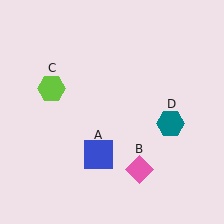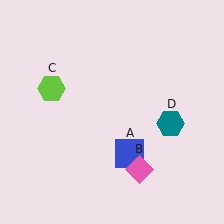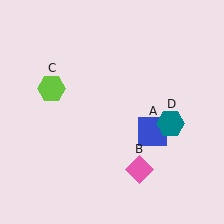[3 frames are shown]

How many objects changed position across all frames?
1 object changed position: blue square (object A).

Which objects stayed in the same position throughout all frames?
Pink diamond (object B) and lime hexagon (object C) and teal hexagon (object D) remained stationary.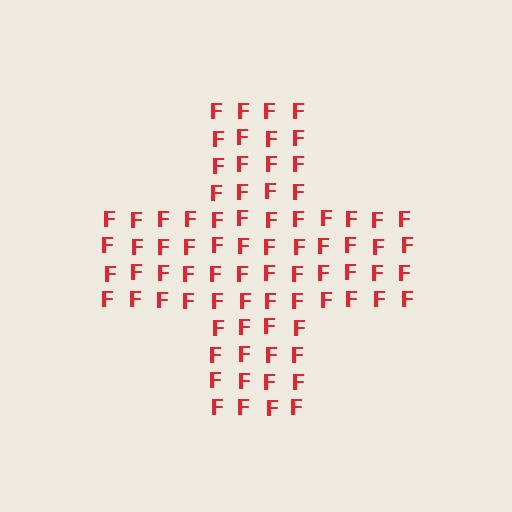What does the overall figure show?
The overall figure shows a cross.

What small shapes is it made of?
It is made of small letter F's.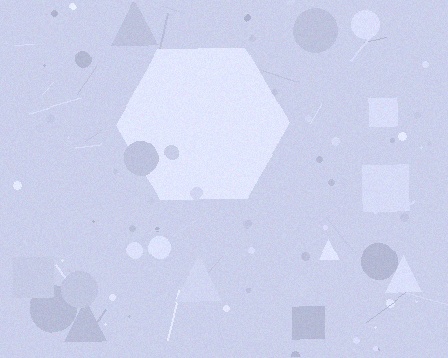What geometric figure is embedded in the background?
A hexagon is embedded in the background.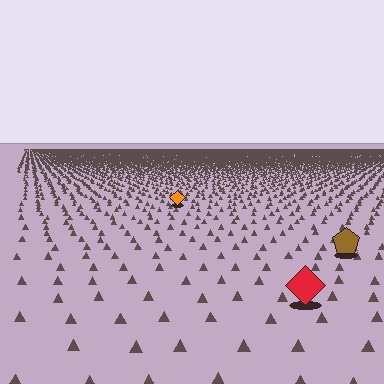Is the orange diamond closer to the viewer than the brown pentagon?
No. The brown pentagon is closer — you can tell from the texture gradient: the ground texture is coarser near it.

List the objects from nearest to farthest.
From nearest to farthest: the red diamond, the brown pentagon, the orange diamond.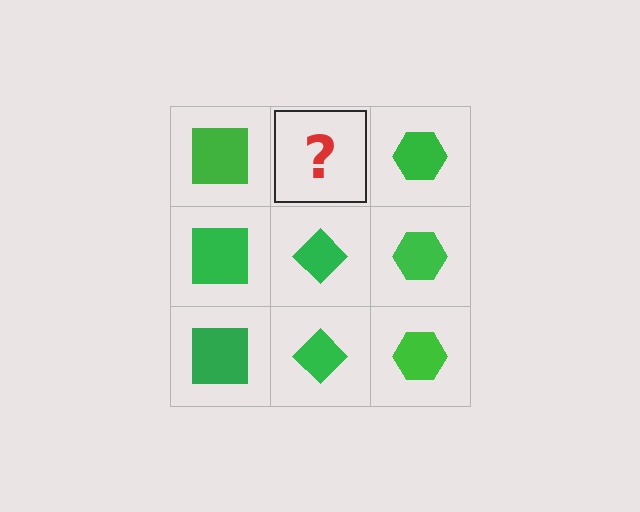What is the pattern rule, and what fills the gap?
The rule is that each column has a consistent shape. The gap should be filled with a green diamond.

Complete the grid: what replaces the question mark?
The question mark should be replaced with a green diamond.